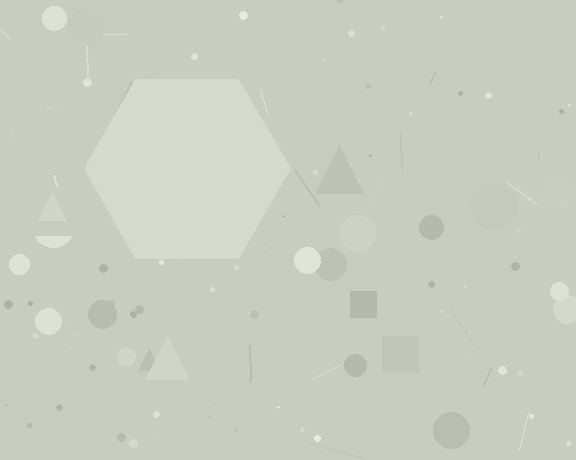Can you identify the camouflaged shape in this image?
The camouflaged shape is a hexagon.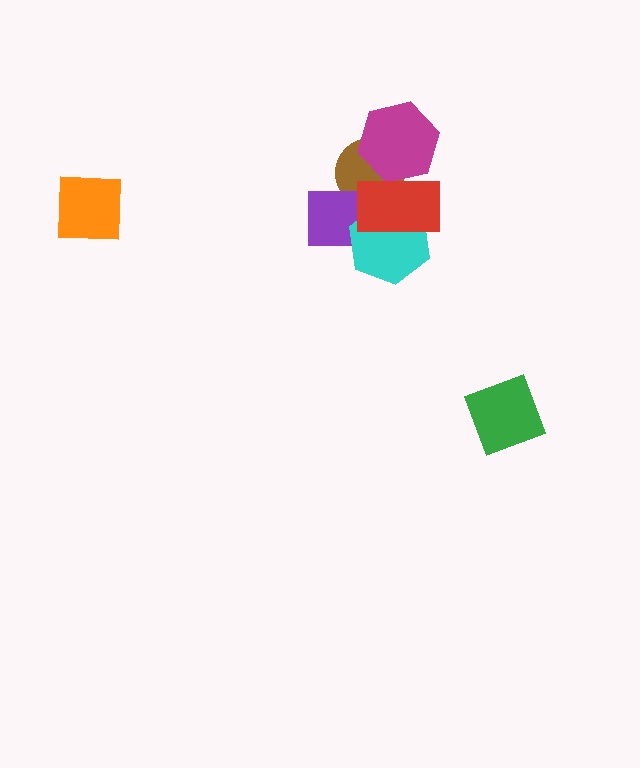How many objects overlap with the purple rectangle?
3 objects overlap with the purple rectangle.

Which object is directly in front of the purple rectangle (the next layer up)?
The cyan hexagon is directly in front of the purple rectangle.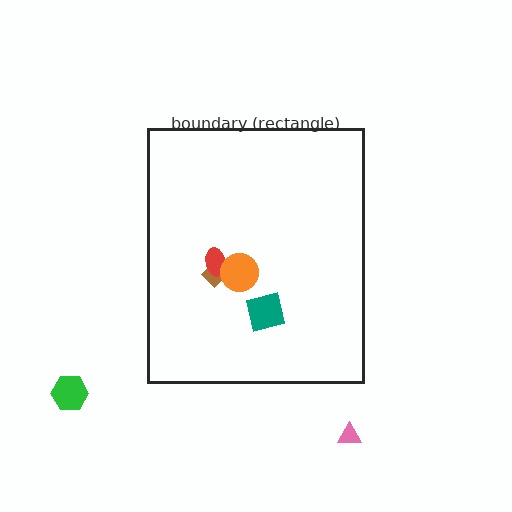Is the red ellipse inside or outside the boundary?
Inside.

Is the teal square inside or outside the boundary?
Inside.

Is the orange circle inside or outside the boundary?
Inside.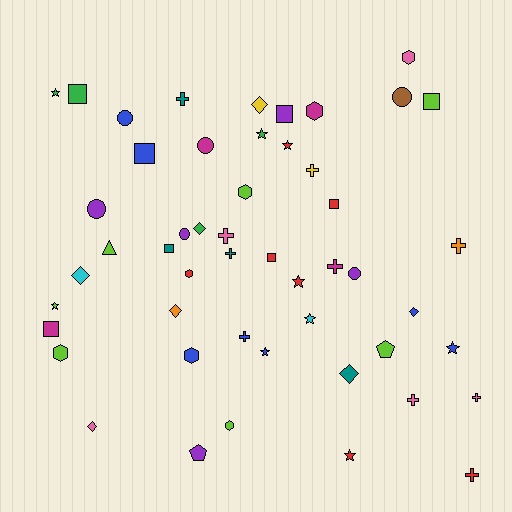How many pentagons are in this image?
There are 2 pentagons.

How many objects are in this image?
There are 50 objects.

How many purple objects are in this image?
There are 5 purple objects.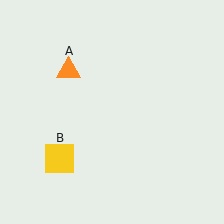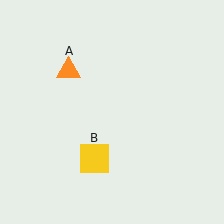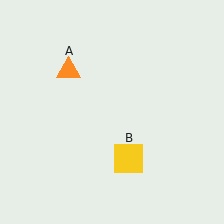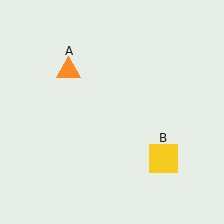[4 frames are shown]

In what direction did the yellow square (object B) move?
The yellow square (object B) moved right.